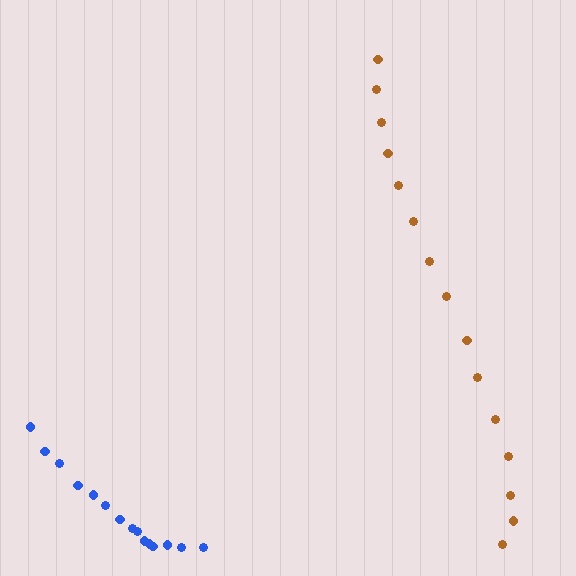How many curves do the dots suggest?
There are 2 distinct paths.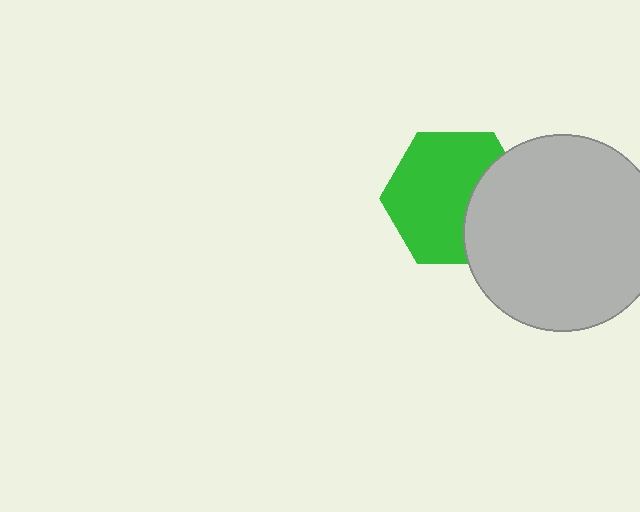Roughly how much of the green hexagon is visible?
Most of it is visible (roughly 69%).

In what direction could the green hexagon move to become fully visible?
The green hexagon could move left. That would shift it out from behind the light gray circle entirely.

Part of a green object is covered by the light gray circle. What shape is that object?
It is a hexagon.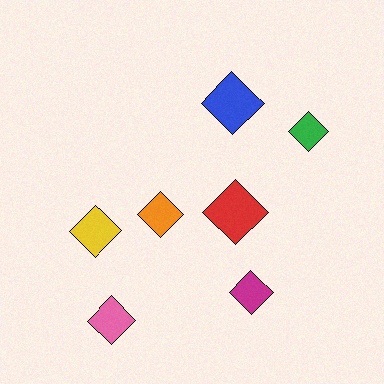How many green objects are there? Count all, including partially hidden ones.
There is 1 green object.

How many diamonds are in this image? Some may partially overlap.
There are 7 diamonds.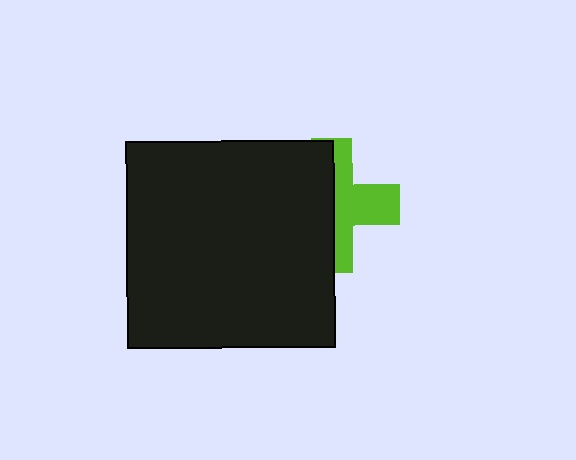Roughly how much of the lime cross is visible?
About half of it is visible (roughly 46%).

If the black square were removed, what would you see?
You would see the complete lime cross.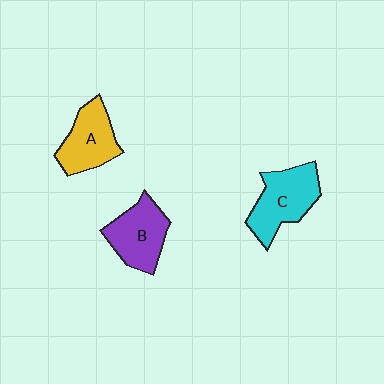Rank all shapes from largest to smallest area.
From largest to smallest: C (cyan), B (purple), A (yellow).